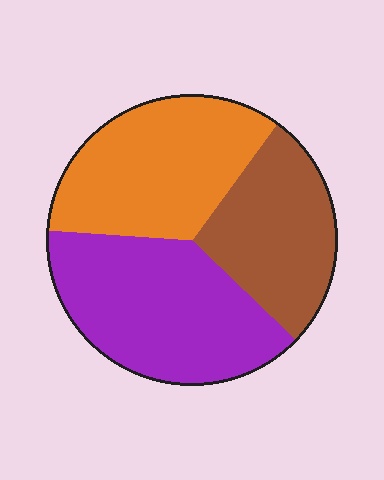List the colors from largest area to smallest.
From largest to smallest: purple, orange, brown.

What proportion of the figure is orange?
Orange covers around 35% of the figure.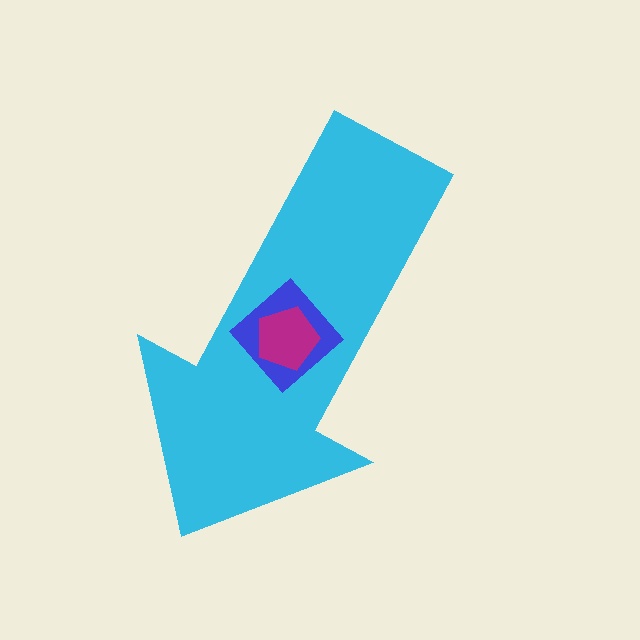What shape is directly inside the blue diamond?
The magenta pentagon.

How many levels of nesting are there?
3.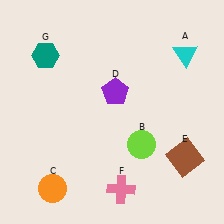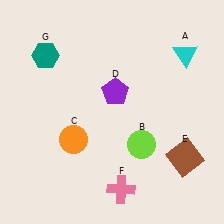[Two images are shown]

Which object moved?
The orange circle (C) moved up.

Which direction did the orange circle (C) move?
The orange circle (C) moved up.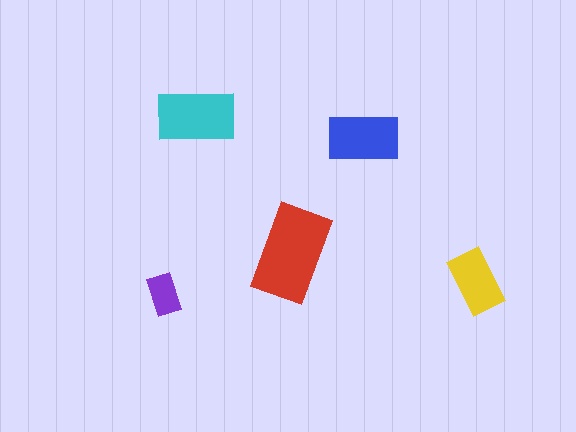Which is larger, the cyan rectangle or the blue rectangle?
The cyan one.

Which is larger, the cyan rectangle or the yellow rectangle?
The cyan one.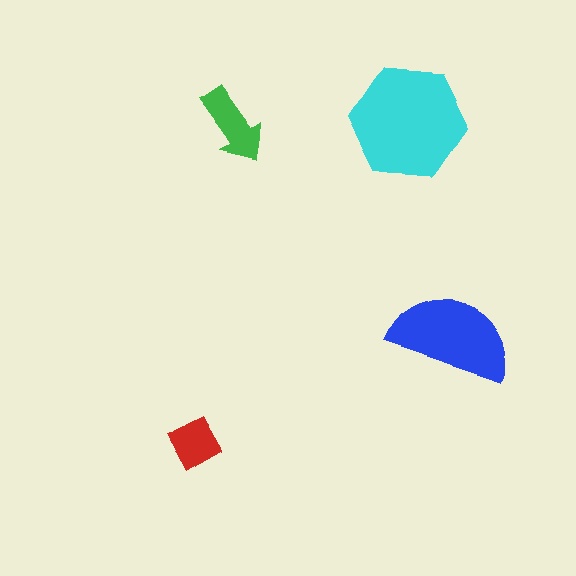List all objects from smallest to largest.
The red diamond, the green arrow, the blue semicircle, the cyan hexagon.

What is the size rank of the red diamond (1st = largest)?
4th.